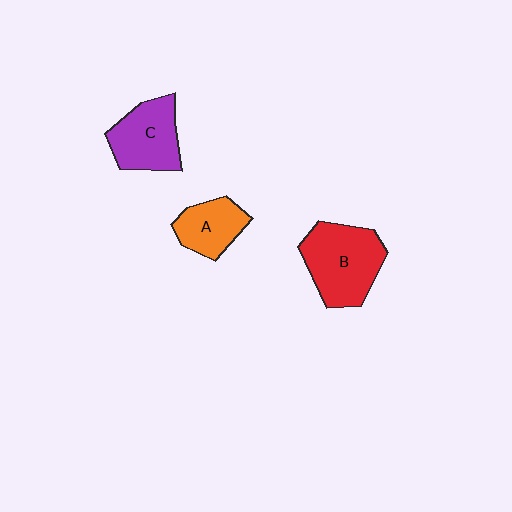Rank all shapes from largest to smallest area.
From largest to smallest: B (red), C (purple), A (orange).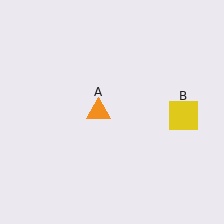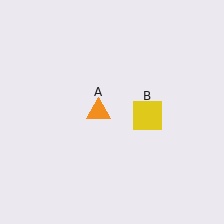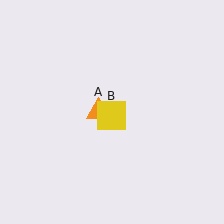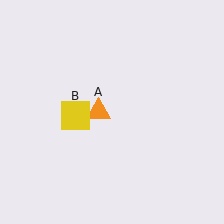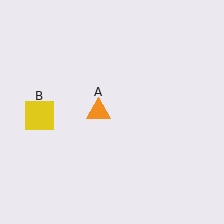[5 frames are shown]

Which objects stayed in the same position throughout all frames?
Orange triangle (object A) remained stationary.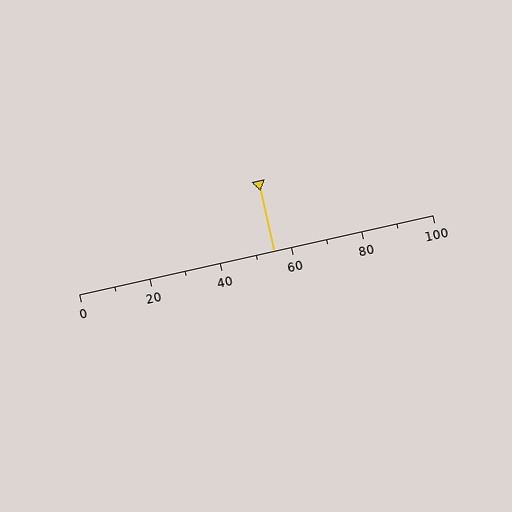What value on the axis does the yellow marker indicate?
The marker indicates approximately 55.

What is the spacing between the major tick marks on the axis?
The major ticks are spaced 20 apart.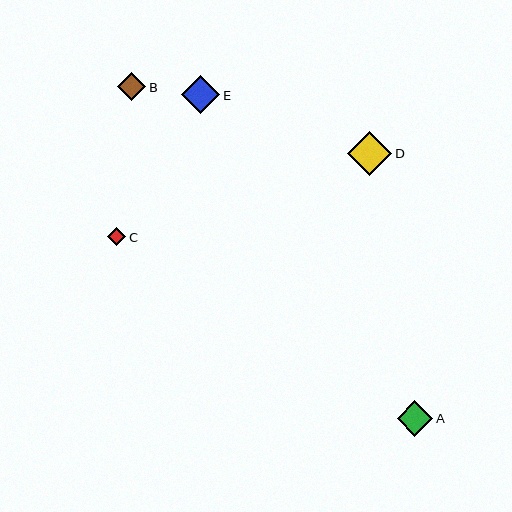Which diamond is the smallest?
Diamond C is the smallest with a size of approximately 18 pixels.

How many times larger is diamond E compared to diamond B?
Diamond E is approximately 1.3 times the size of diamond B.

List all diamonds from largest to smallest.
From largest to smallest: D, E, A, B, C.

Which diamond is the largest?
Diamond D is the largest with a size of approximately 44 pixels.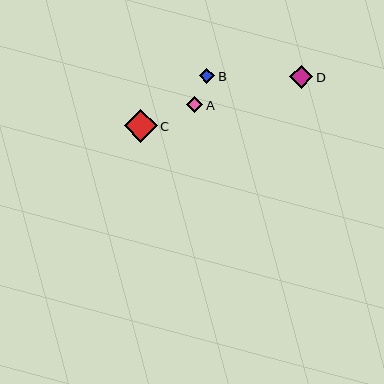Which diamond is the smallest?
Diamond B is the smallest with a size of approximately 15 pixels.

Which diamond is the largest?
Diamond C is the largest with a size of approximately 33 pixels.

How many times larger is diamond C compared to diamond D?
Diamond C is approximately 1.5 times the size of diamond D.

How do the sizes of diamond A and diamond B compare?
Diamond A and diamond B are approximately the same size.